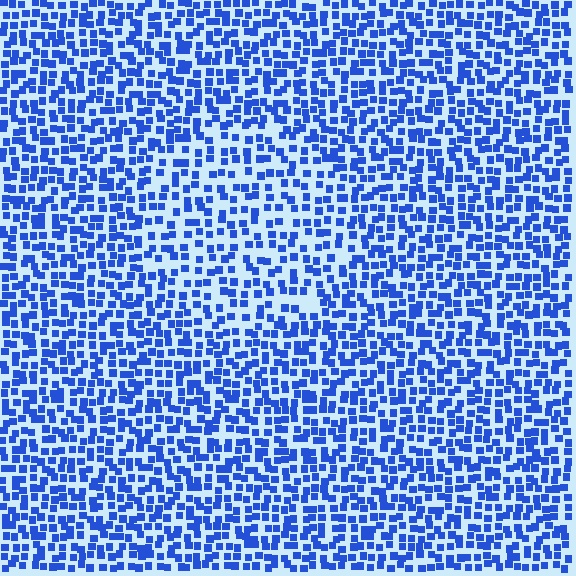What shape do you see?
I see a circle.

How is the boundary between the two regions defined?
The boundary is defined by a change in element density (approximately 1.5x ratio). All elements are the same color, size, and shape.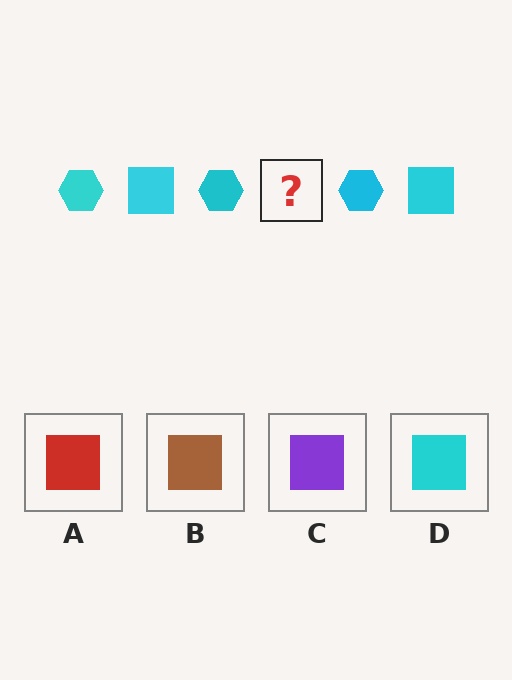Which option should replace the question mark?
Option D.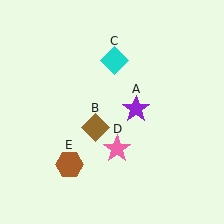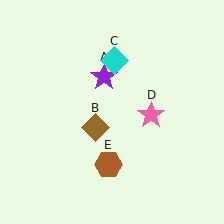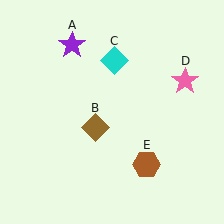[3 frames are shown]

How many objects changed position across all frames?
3 objects changed position: purple star (object A), pink star (object D), brown hexagon (object E).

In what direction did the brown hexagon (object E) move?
The brown hexagon (object E) moved right.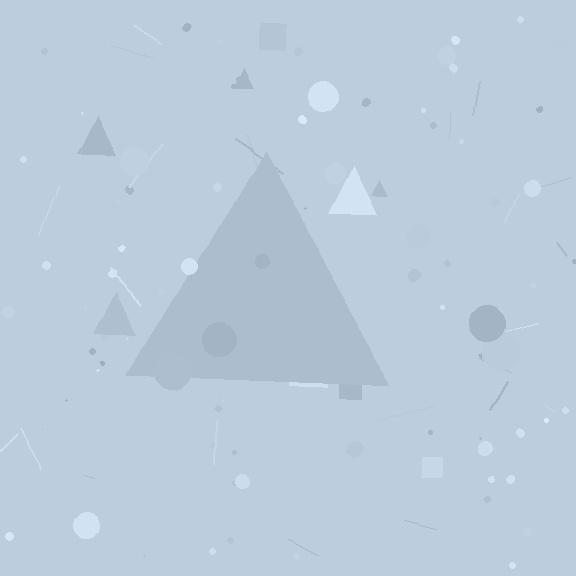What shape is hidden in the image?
A triangle is hidden in the image.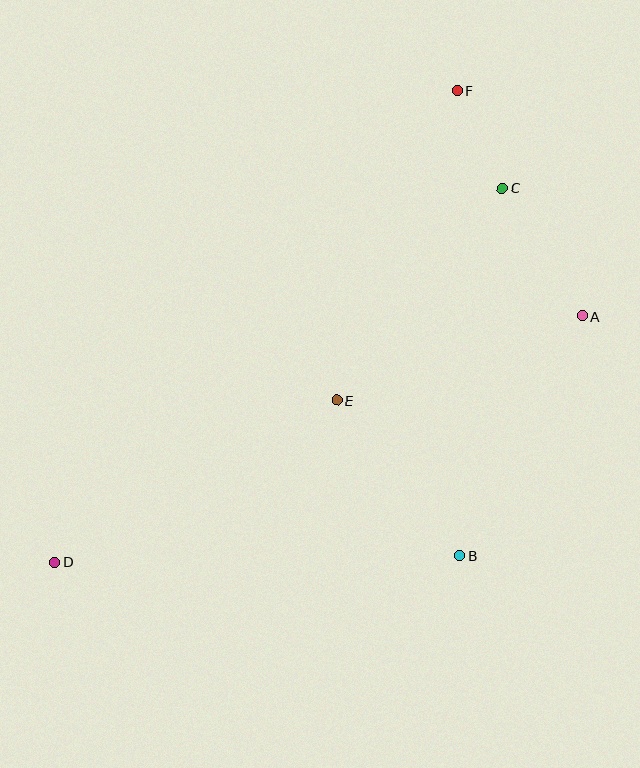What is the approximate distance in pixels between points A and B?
The distance between A and B is approximately 269 pixels.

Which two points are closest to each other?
Points C and F are closest to each other.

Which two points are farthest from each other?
Points D and F are farthest from each other.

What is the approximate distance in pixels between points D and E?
The distance between D and E is approximately 325 pixels.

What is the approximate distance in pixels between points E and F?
The distance between E and F is approximately 333 pixels.